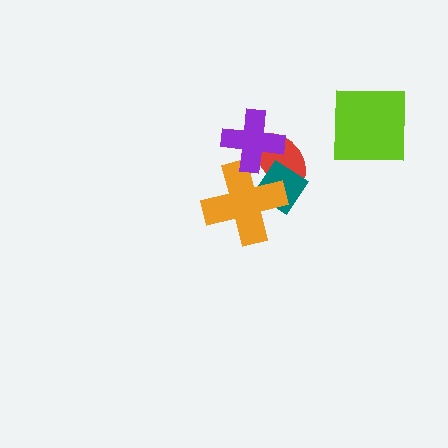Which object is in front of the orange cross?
The purple cross is in front of the orange cross.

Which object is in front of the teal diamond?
The orange cross is in front of the teal diamond.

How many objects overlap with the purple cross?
2 objects overlap with the purple cross.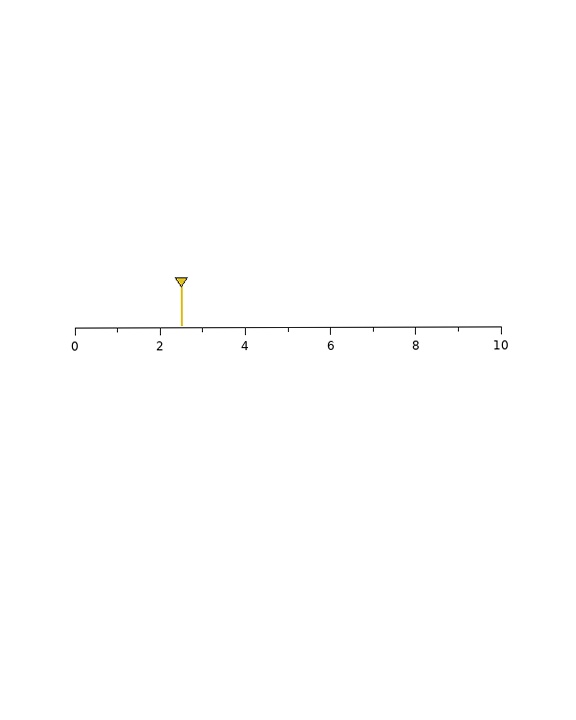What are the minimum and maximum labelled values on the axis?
The axis runs from 0 to 10.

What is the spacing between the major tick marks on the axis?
The major ticks are spaced 2 apart.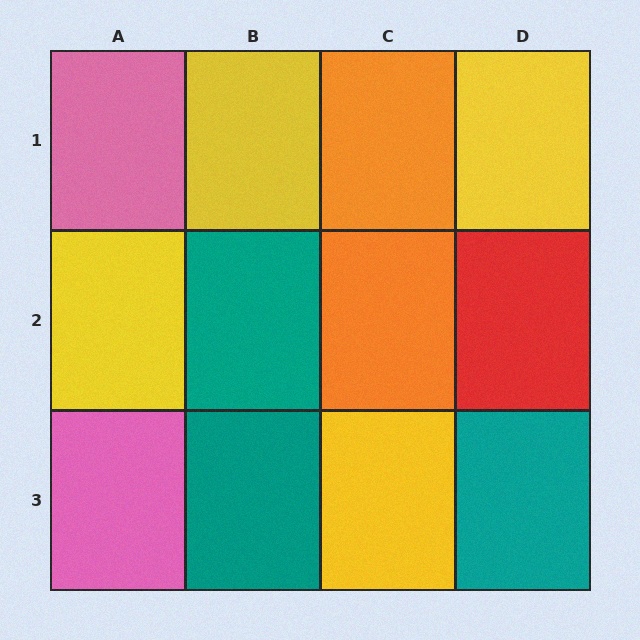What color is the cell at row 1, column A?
Pink.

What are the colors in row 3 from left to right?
Pink, teal, yellow, teal.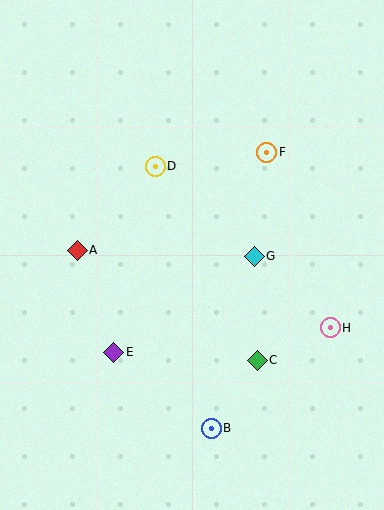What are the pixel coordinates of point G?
Point G is at (254, 256).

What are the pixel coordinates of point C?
Point C is at (257, 360).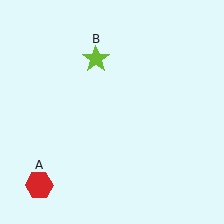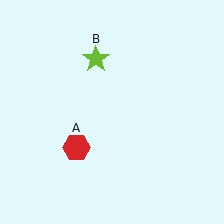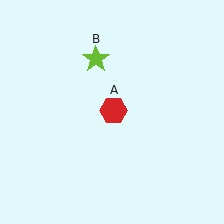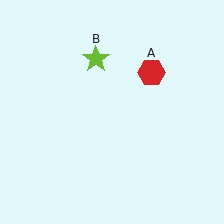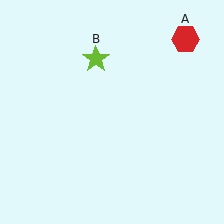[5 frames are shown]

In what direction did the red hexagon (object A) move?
The red hexagon (object A) moved up and to the right.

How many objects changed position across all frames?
1 object changed position: red hexagon (object A).